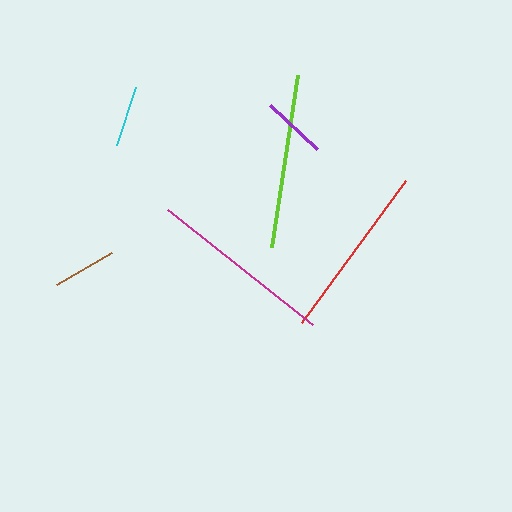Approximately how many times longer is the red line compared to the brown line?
The red line is approximately 2.8 times the length of the brown line.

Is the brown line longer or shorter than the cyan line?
The brown line is longer than the cyan line.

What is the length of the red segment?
The red segment is approximately 176 pixels long.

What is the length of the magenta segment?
The magenta segment is approximately 186 pixels long.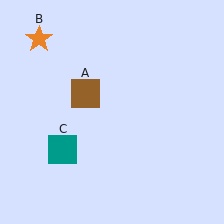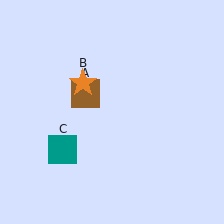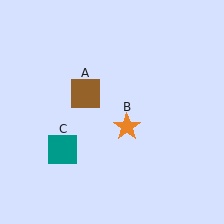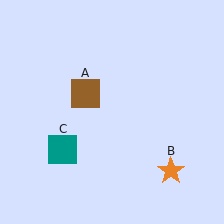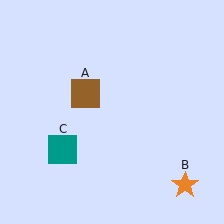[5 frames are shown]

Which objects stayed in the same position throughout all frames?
Brown square (object A) and teal square (object C) remained stationary.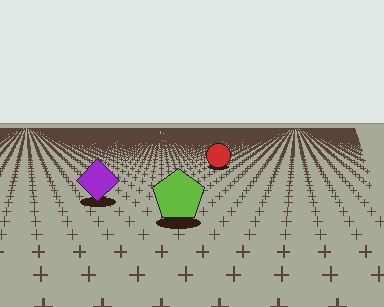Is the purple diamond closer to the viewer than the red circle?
Yes. The purple diamond is closer — you can tell from the texture gradient: the ground texture is coarser near it.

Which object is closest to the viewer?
The lime pentagon is closest. The texture marks near it are larger and more spread out.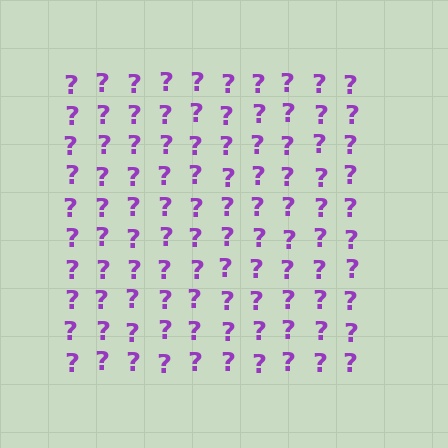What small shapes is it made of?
It is made of small question marks.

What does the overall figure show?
The overall figure shows a square.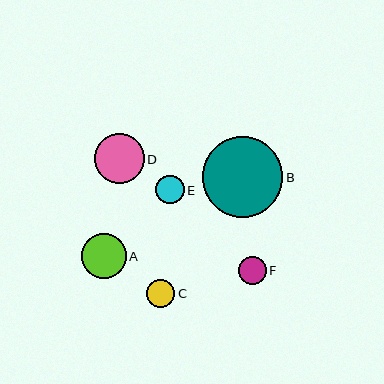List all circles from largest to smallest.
From largest to smallest: B, D, A, E, C, F.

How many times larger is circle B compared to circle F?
Circle B is approximately 2.9 times the size of circle F.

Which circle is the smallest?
Circle F is the smallest with a size of approximately 28 pixels.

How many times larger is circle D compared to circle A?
Circle D is approximately 1.1 times the size of circle A.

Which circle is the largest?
Circle B is the largest with a size of approximately 81 pixels.